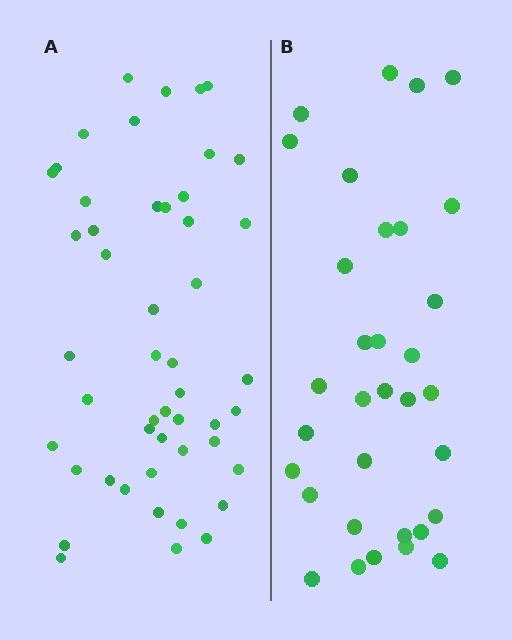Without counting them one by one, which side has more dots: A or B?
Region A (the left region) has more dots.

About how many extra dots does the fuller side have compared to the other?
Region A has approximately 15 more dots than region B.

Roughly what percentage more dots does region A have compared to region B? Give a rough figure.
About 50% more.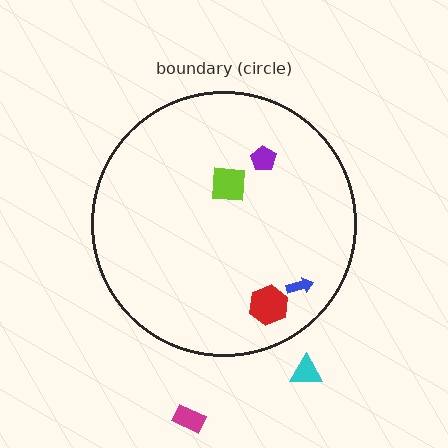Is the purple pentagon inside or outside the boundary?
Inside.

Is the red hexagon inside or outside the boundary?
Inside.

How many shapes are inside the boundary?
4 inside, 2 outside.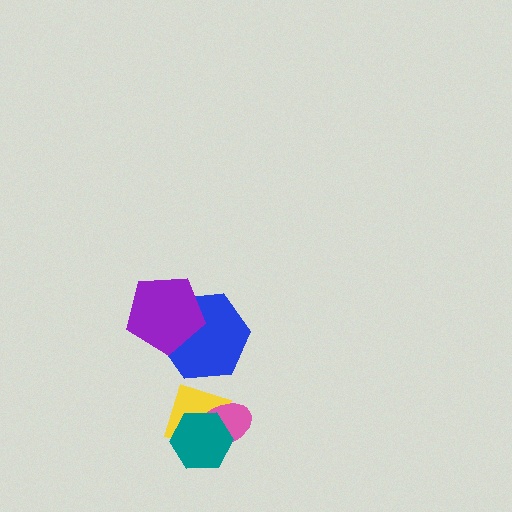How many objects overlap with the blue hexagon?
1 object overlaps with the blue hexagon.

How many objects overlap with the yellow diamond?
2 objects overlap with the yellow diamond.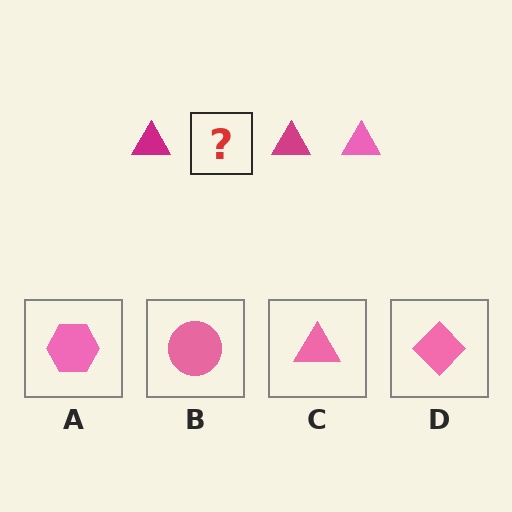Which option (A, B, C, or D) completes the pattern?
C.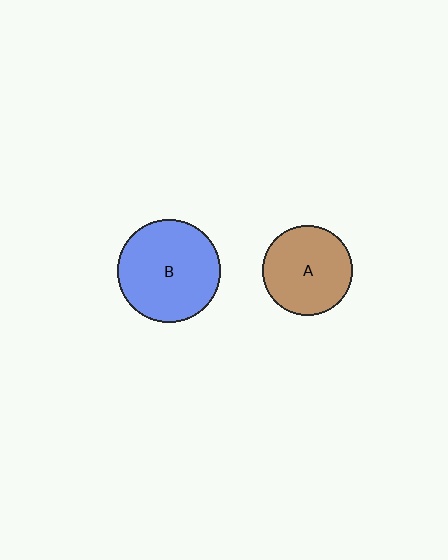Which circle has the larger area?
Circle B (blue).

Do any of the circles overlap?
No, none of the circles overlap.